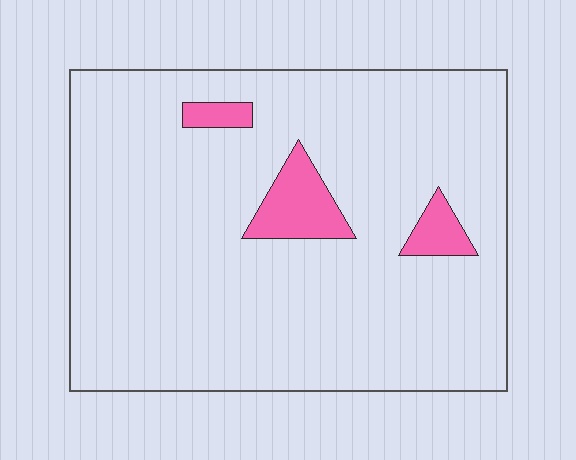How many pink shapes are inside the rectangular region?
3.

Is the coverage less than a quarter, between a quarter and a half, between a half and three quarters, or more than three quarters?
Less than a quarter.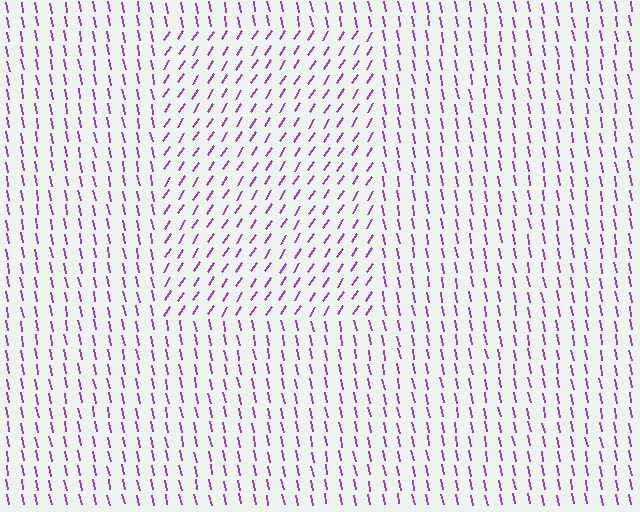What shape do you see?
I see a rectangle.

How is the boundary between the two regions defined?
The boundary is defined purely by a change in line orientation (approximately 45 degrees difference). All lines are the same color and thickness.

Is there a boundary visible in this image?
Yes, there is a texture boundary formed by a change in line orientation.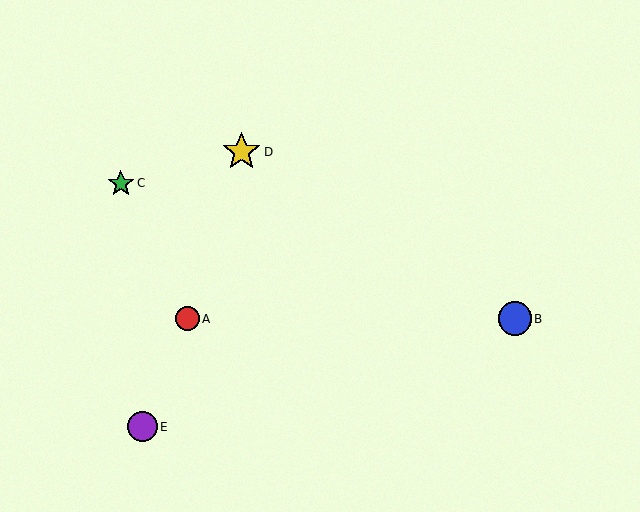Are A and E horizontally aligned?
No, A is at y≈319 and E is at y≈427.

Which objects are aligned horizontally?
Objects A, B are aligned horizontally.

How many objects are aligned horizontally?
2 objects (A, B) are aligned horizontally.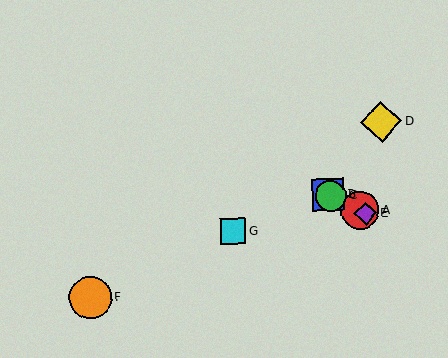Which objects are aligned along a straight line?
Objects A, B, C, E are aligned along a straight line.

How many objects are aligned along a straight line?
4 objects (A, B, C, E) are aligned along a straight line.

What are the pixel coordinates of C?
Object C is at (331, 196).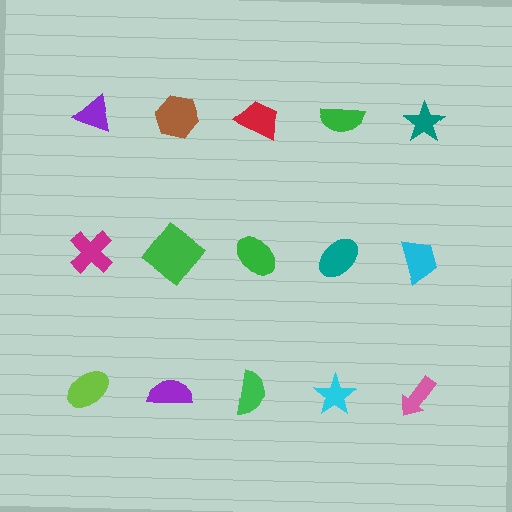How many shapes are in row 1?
5 shapes.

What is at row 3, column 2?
A purple semicircle.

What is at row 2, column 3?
A green ellipse.